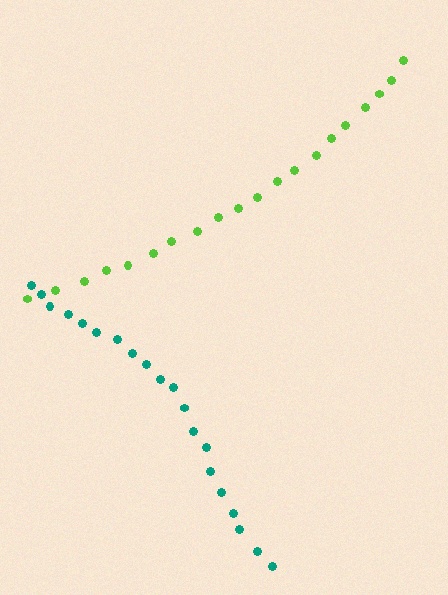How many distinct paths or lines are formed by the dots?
There are 2 distinct paths.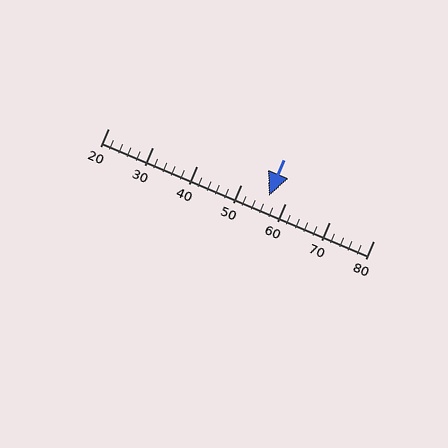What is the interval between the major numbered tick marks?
The major tick marks are spaced 10 units apart.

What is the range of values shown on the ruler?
The ruler shows values from 20 to 80.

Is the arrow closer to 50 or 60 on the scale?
The arrow is closer to 60.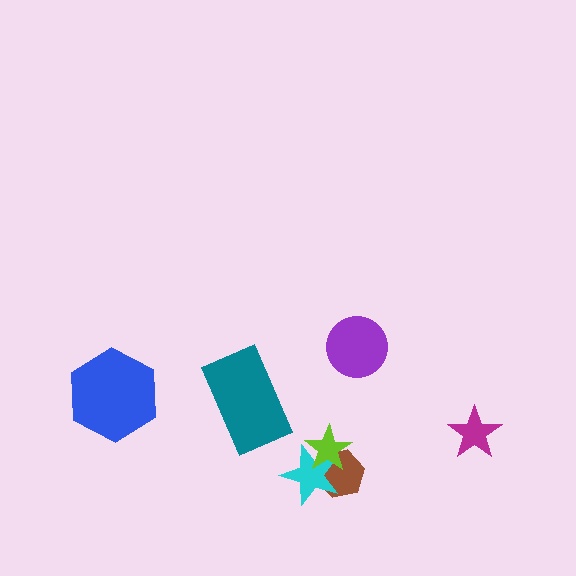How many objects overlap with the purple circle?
0 objects overlap with the purple circle.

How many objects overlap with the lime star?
2 objects overlap with the lime star.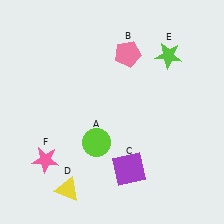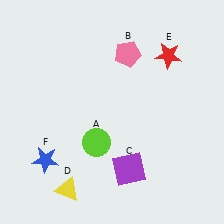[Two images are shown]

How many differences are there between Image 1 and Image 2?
There are 2 differences between the two images.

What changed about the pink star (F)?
In Image 1, F is pink. In Image 2, it changed to blue.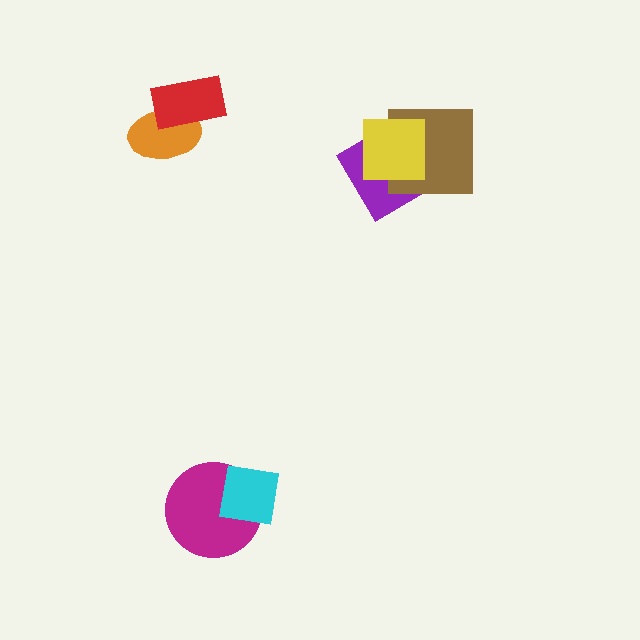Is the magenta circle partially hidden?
Yes, it is partially covered by another shape.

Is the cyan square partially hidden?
No, no other shape covers it.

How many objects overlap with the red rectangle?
1 object overlaps with the red rectangle.